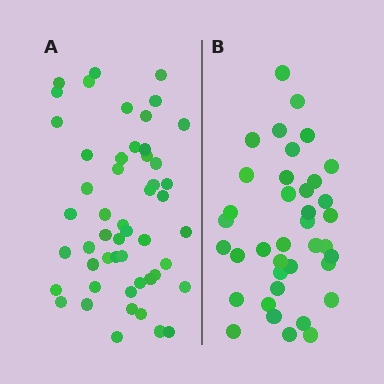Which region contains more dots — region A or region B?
Region A (the left region) has more dots.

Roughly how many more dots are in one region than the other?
Region A has approximately 15 more dots than region B.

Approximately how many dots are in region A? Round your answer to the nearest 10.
About 50 dots. (The exact count is 51, which rounds to 50.)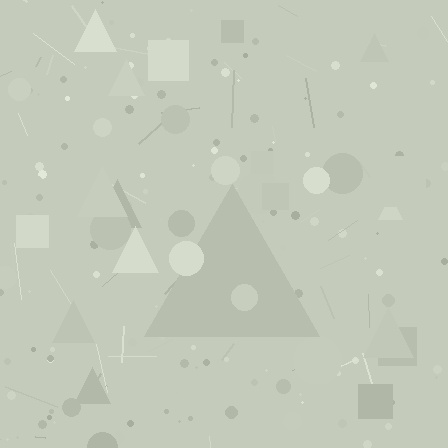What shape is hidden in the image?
A triangle is hidden in the image.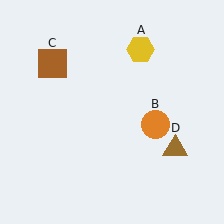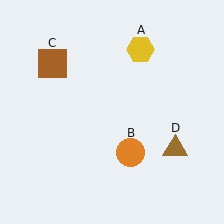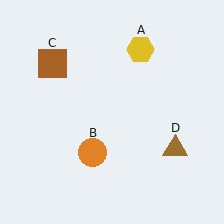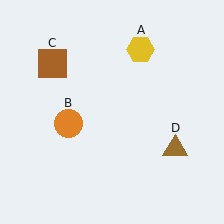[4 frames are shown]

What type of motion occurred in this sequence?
The orange circle (object B) rotated clockwise around the center of the scene.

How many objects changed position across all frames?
1 object changed position: orange circle (object B).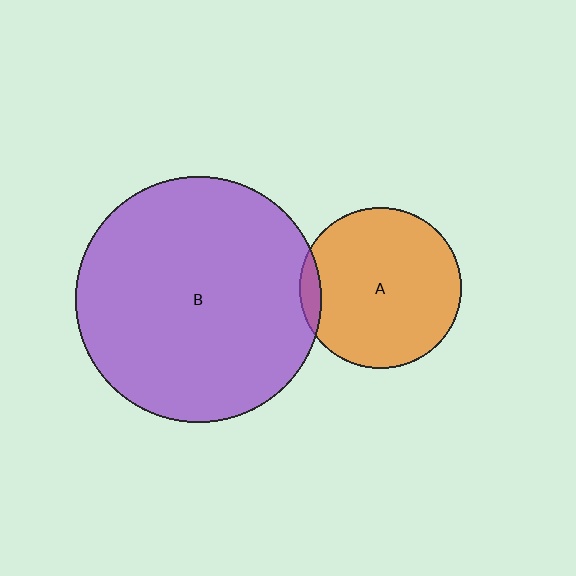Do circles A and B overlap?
Yes.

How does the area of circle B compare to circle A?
Approximately 2.3 times.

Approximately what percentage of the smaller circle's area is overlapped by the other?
Approximately 5%.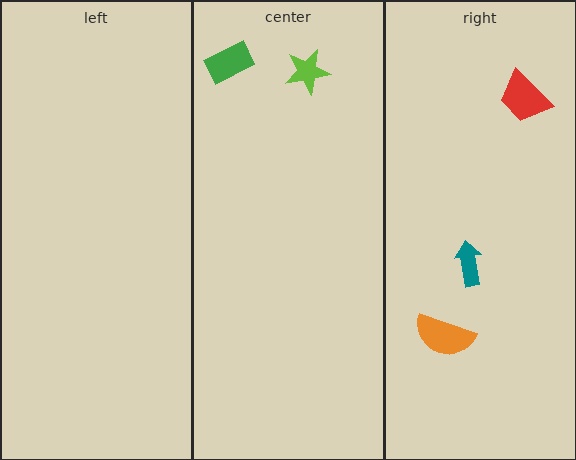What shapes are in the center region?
The lime star, the green rectangle.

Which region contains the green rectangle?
The center region.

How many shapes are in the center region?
2.